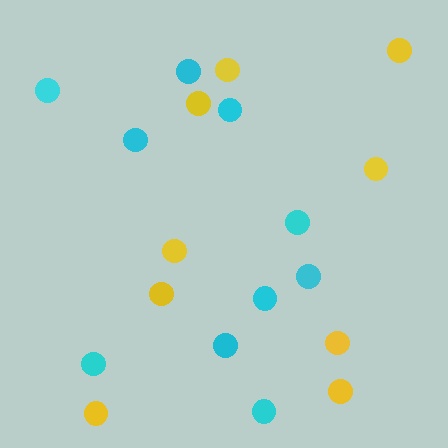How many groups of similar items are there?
There are 2 groups: one group of yellow circles (9) and one group of cyan circles (10).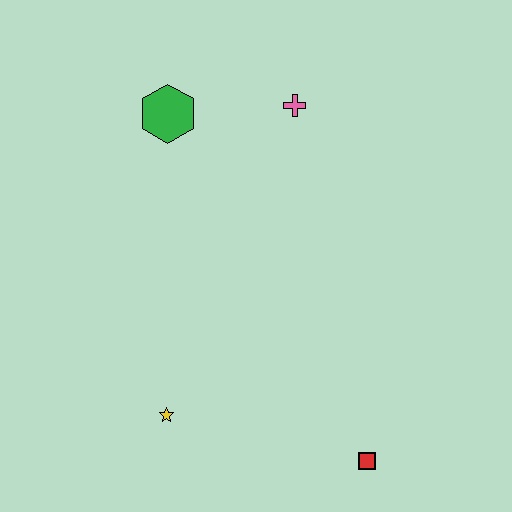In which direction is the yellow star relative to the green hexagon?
The yellow star is below the green hexagon.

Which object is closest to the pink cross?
The green hexagon is closest to the pink cross.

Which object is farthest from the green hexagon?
The red square is farthest from the green hexagon.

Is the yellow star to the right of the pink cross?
No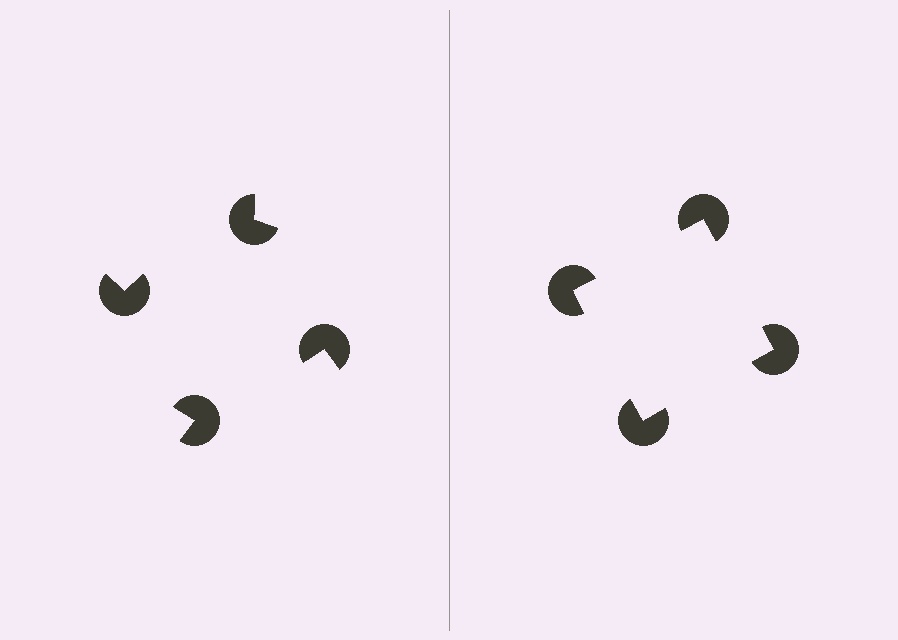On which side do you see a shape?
An illusory square appears on the right side. On the left side the wedge cuts are rotated, so no coherent shape forms.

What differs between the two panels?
The pac-man discs are positioned identically on both sides; only the wedge orientations differ. On the right they align to a square; on the left they are misaligned.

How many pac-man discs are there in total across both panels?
8 — 4 on each side.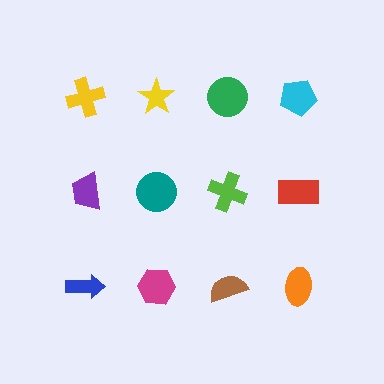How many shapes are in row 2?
4 shapes.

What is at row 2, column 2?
A teal circle.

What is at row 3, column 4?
An orange ellipse.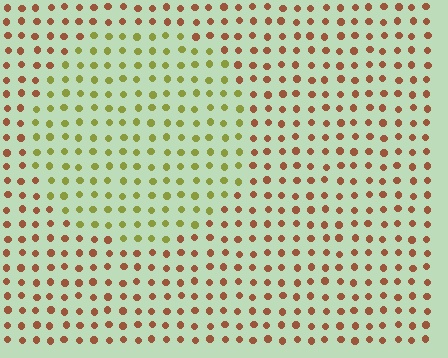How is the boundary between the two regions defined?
The boundary is defined purely by a slight shift in hue (about 55 degrees). Spacing, size, and orientation are identical on both sides.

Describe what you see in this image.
The image is filled with small brown elements in a uniform arrangement. A circle-shaped region is visible where the elements are tinted to a slightly different hue, forming a subtle color boundary.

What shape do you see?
I see a circle.